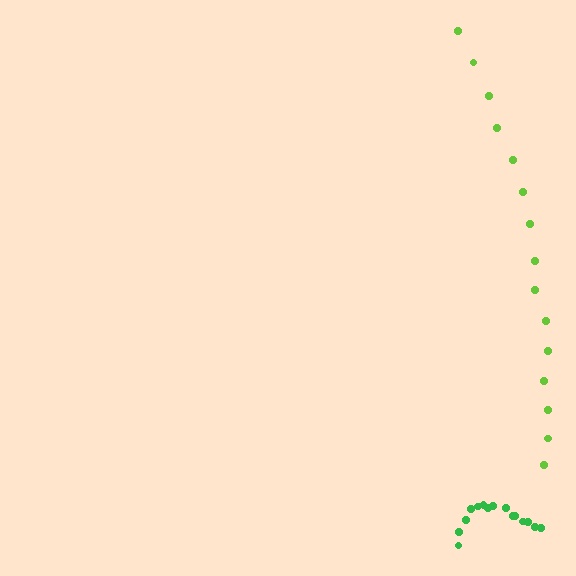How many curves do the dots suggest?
There are 2 distinct paths.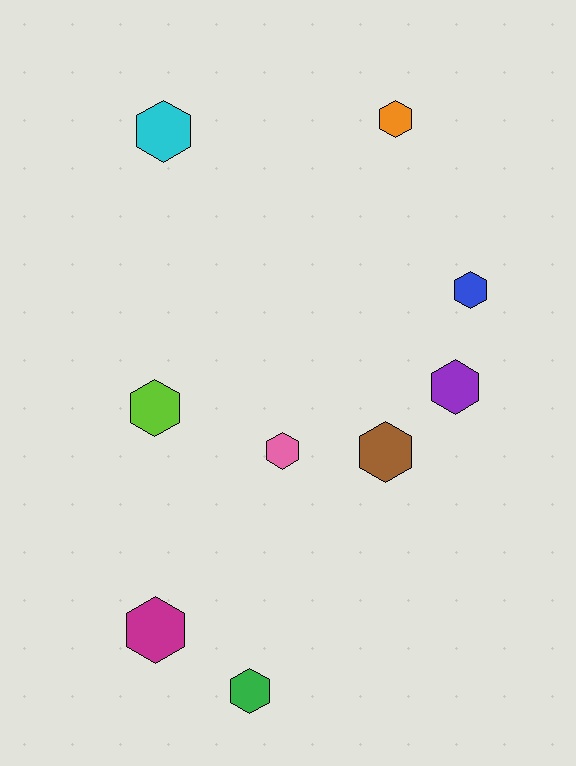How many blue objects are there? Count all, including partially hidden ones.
There is 1 blue object.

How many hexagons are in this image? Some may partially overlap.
There are 9 hexagons.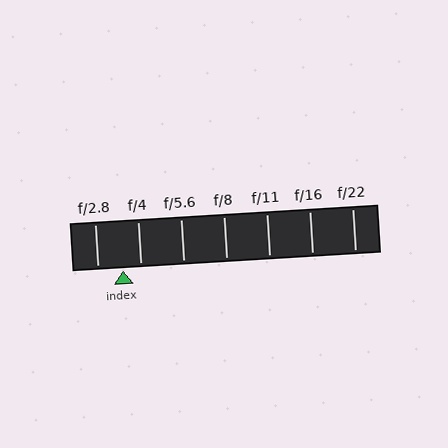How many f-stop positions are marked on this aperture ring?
There are 7 f-stop positions marked.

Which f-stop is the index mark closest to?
The index mark is closest to f/4.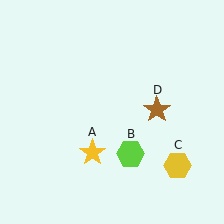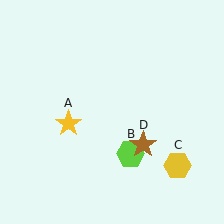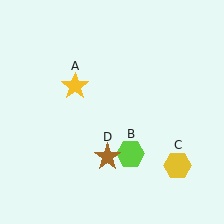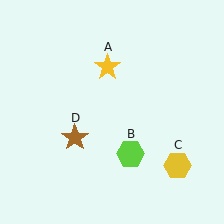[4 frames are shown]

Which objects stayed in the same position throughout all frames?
Lime hexagon (object B) and yellow hexagon (object C) remained stationary.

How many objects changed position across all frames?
2 objects changed position: yellow star (object A), brown star (object D).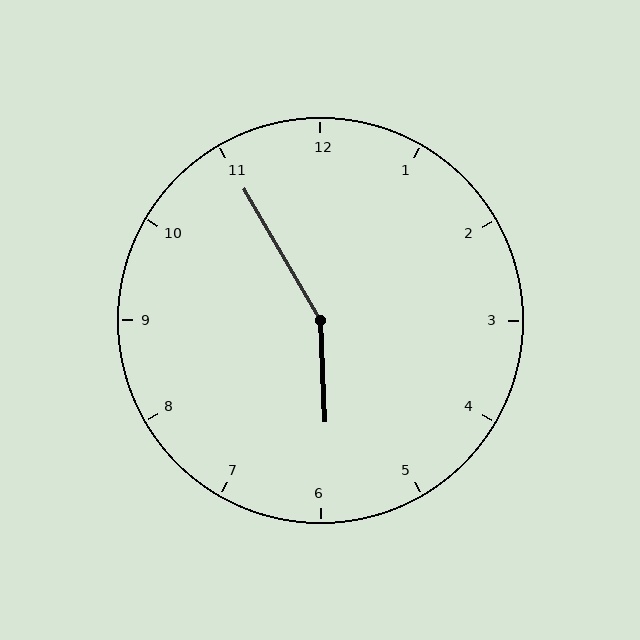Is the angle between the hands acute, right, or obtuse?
It is obtuse.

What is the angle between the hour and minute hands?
Approximately 152 degrees.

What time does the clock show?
5:55.